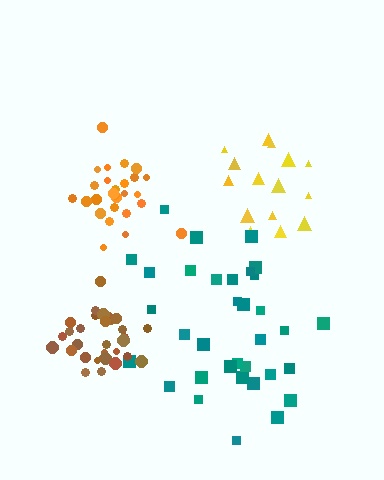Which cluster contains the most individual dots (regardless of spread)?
Teal (34).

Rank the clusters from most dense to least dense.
brown, orange, yellow, teal.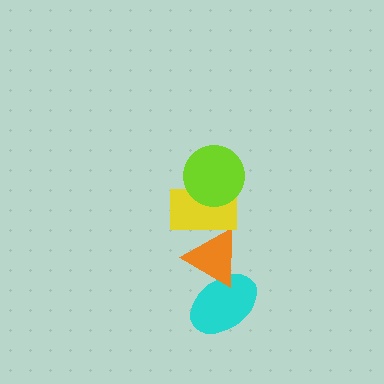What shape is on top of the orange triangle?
The yellow rectangle is on top of the orange triangle.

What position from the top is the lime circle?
The lime circle is 1st from the top.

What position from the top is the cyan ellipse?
The cyan ellipse is 4th from the top.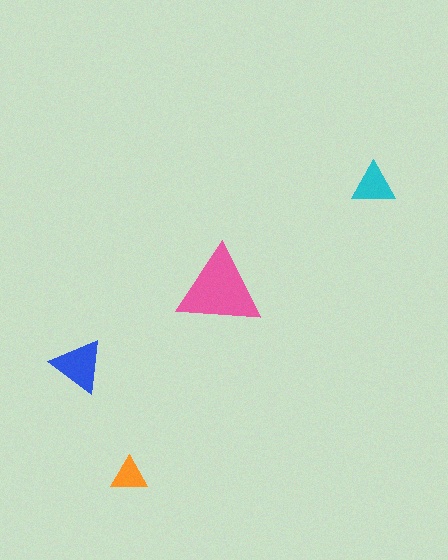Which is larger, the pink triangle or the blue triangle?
The pink one.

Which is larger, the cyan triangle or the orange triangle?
The cyan one.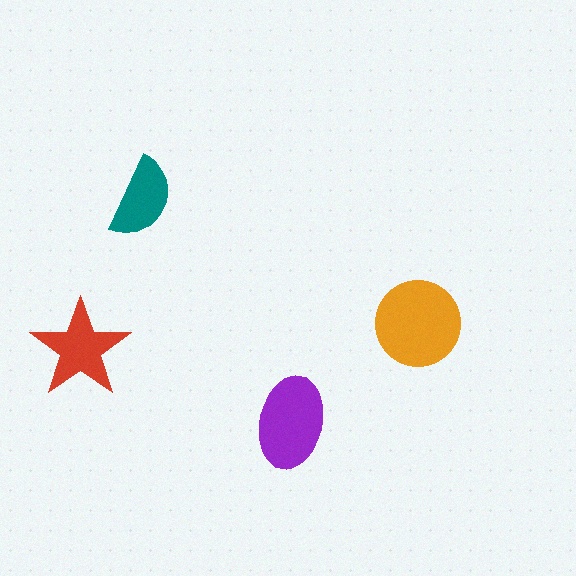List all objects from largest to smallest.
The orange circle, the purple ellipse, the red star, the teal semicircle.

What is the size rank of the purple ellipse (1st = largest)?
2nd.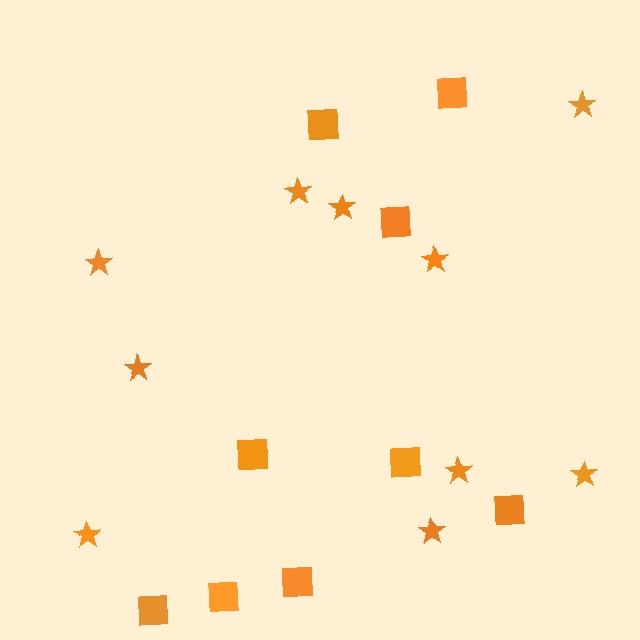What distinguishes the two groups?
There are 2 groups: one group of stars (10) and one group of squares (9).